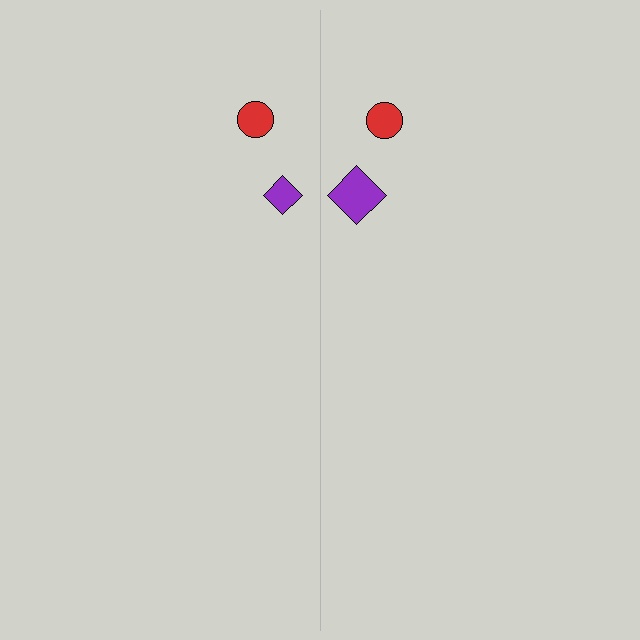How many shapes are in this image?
There are 4 shapes in this image.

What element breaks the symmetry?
The purple diamond on the right side has a different size than its mirror counterpart.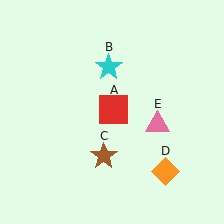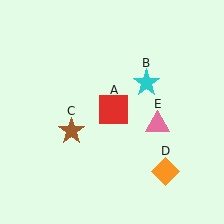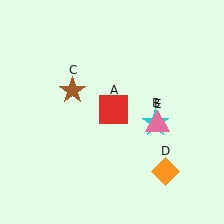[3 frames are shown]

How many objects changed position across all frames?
2 objects changed position: cyan star (object B), brown star (object C).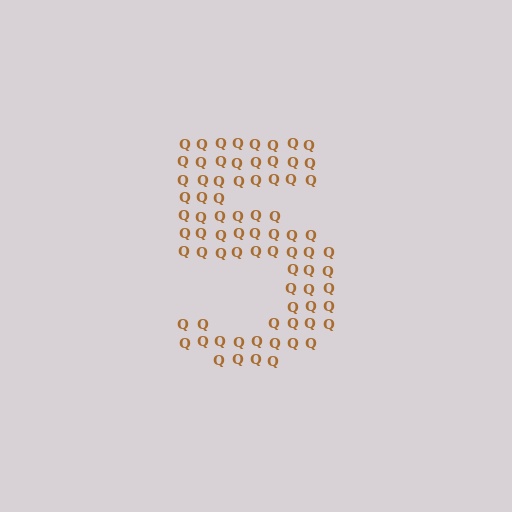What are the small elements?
The small elements are letter Q's.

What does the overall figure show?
The overall figure shows the digit 5.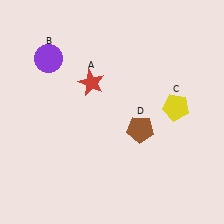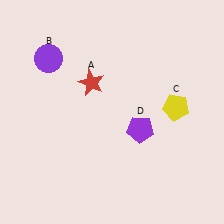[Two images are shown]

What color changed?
The pentagon (D) changed from brown in Image 1 to purple in Image 2.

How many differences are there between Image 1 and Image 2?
There is 1 difference between the two images.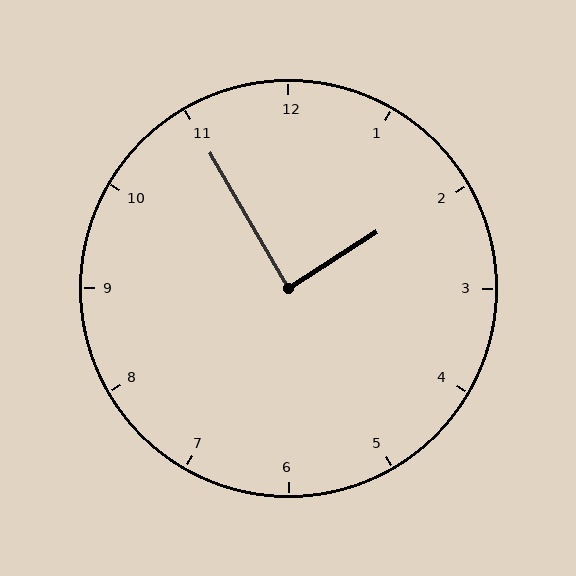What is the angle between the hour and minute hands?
Approximately 88 degrees.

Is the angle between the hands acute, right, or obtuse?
It is right.